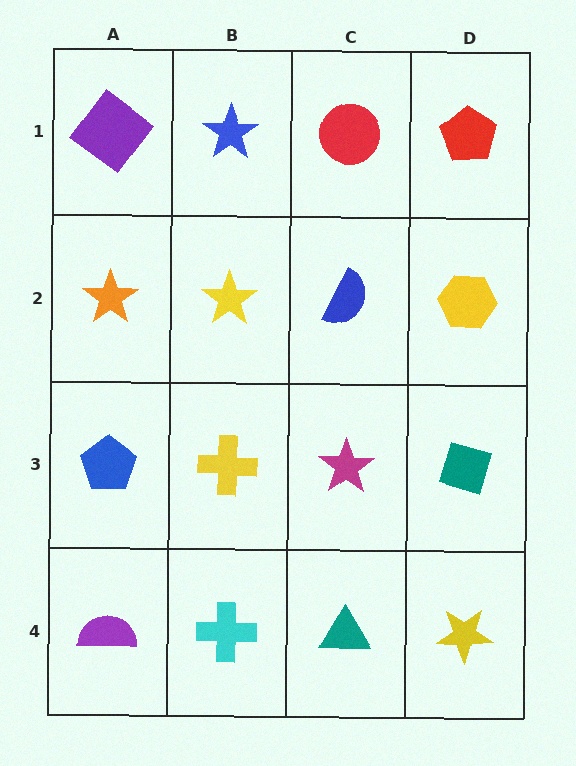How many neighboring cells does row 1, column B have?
3.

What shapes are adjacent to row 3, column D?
A yellow hexagon (row 2, column D), a yellow star (row 4, column D), a magenta star (row 3, column C).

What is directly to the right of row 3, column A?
A yellow cross.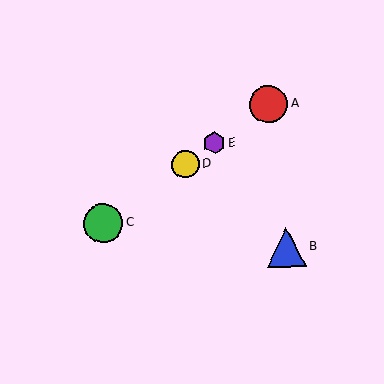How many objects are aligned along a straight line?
4 objects (A, C, D, E) are aligned along a straight line.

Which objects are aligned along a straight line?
Objects A, C, D, E are aligned along a straight line.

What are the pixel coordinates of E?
Object E is at (215, 143).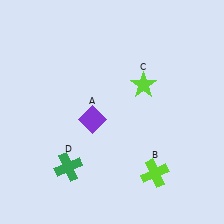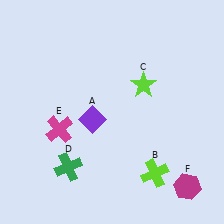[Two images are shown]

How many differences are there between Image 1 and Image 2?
There are 2 differences between the two images.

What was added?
A magenta cross (E), a magenta hexagon (F) were added in Image 2.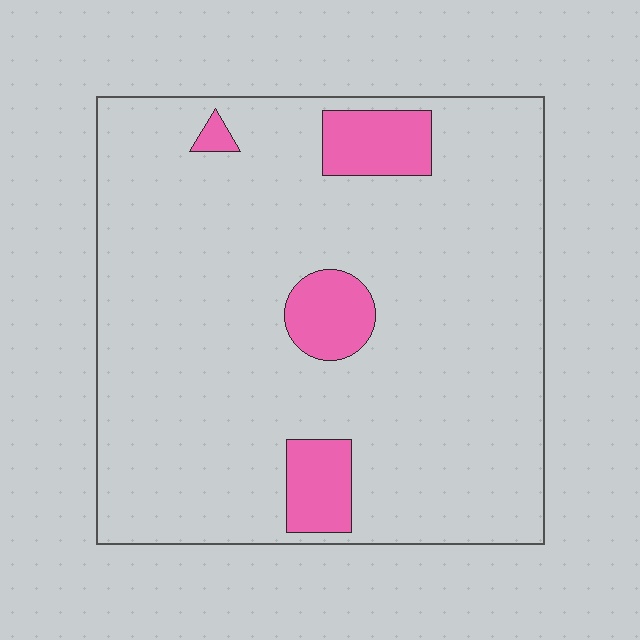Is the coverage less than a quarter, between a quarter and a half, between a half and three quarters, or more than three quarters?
Less than a quarter.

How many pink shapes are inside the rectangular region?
4.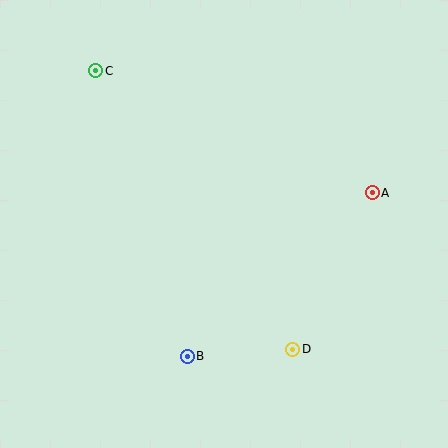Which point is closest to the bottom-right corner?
Point D is closest to the bottom-right corner.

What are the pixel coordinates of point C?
Point C is at (96, 71).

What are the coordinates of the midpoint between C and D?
The midpoint between C and D is at (194, 210).